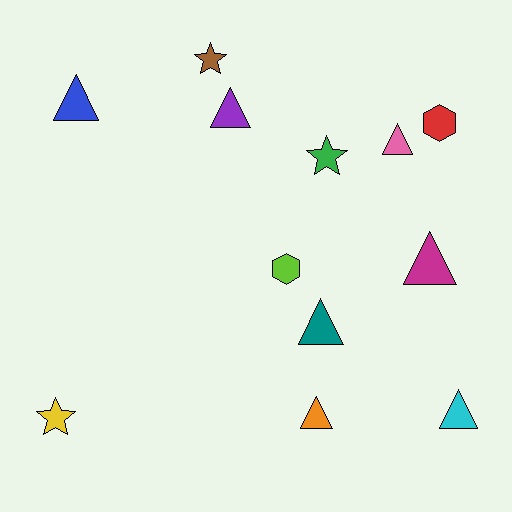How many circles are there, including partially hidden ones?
There are no circles.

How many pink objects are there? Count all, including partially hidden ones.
There is 1 pink object.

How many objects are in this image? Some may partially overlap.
There are 12 objects.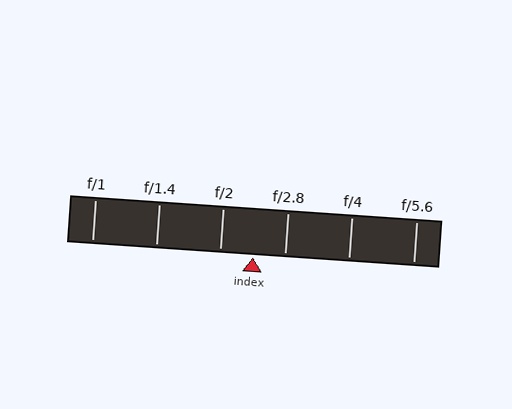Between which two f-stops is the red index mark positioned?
The index mark is between f/2 and f/2.8.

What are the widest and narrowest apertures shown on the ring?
The widest aperture shown is f/1 and the narrowest is f/5.6.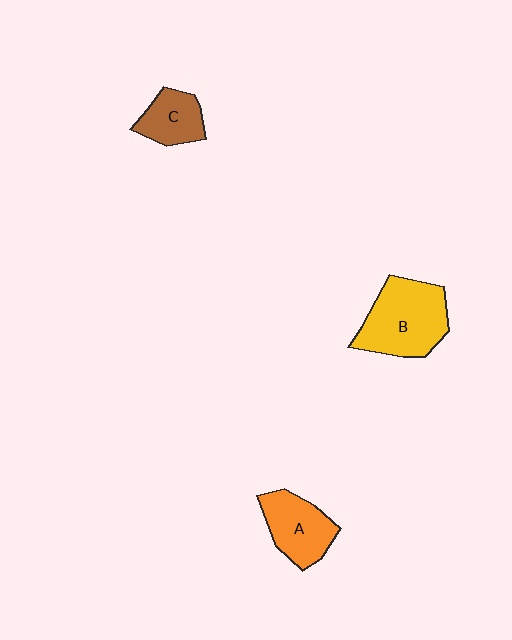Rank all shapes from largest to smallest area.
From largest to smallest: B (yellow), A (orange), C (brown).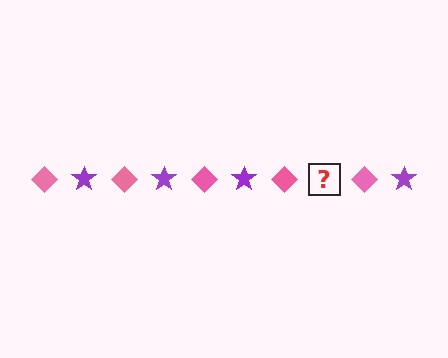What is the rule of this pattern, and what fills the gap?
The rule is that the pattern alternates between pink diamond and purple star. The gap should be filled with a purple star.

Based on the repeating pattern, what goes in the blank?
The blank should be a purple star.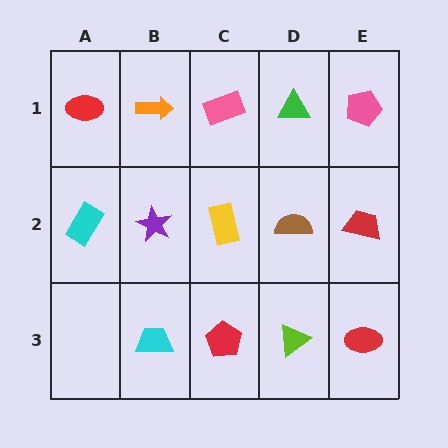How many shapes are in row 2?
5 shapes.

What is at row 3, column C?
A red pentagon.